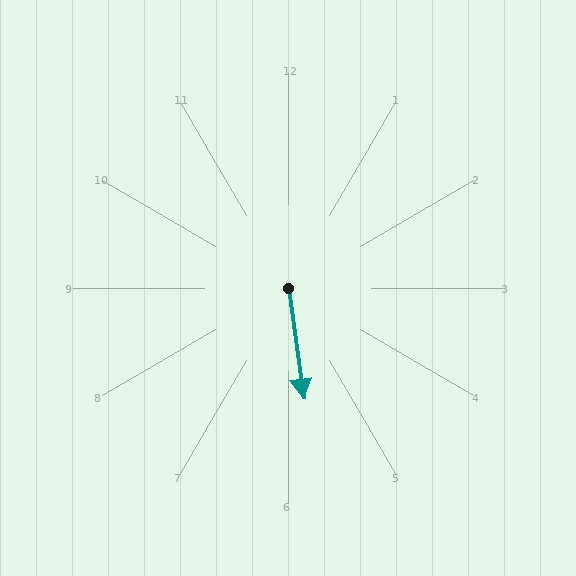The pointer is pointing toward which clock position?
Roughly 6 o'clock.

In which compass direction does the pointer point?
South.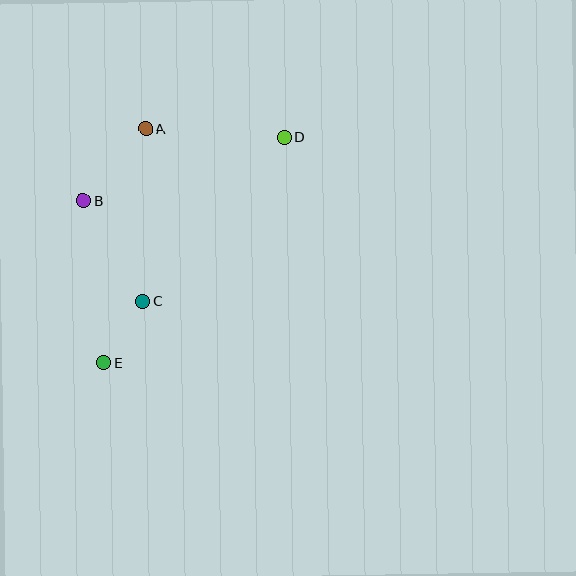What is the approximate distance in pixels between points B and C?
The distance between B and C is approximately 117 pixels.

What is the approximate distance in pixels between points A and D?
The distance between A and D is approximately 138 pixels.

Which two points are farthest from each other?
Points D and E are farthest from each other.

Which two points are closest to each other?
Points C and E are closest to each other.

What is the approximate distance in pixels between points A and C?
The distance between A and C is approximately 173 pixels.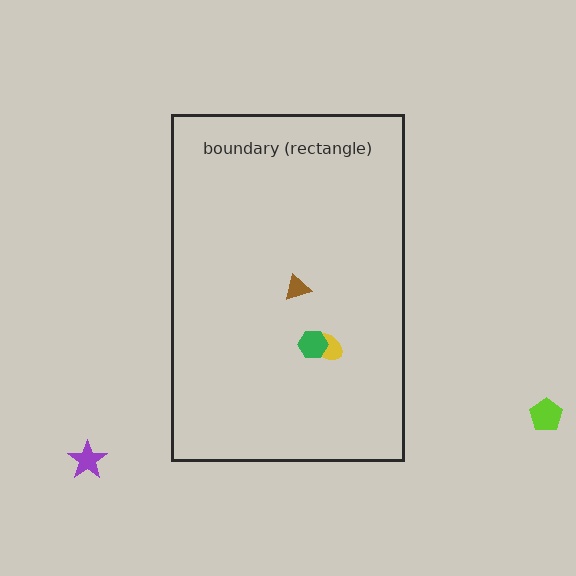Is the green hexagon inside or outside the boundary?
Inside.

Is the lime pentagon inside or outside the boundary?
Outside.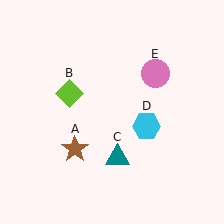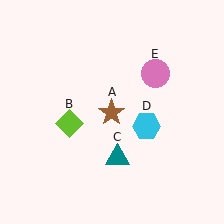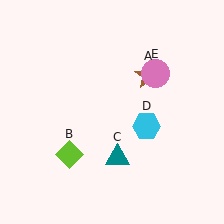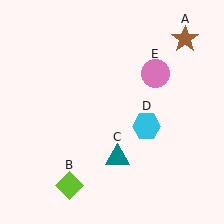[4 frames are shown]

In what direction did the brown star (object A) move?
The brown star (object A) moved up and to the right.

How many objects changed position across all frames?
2 objects changed position: brown star (object A), lime diamond (object B).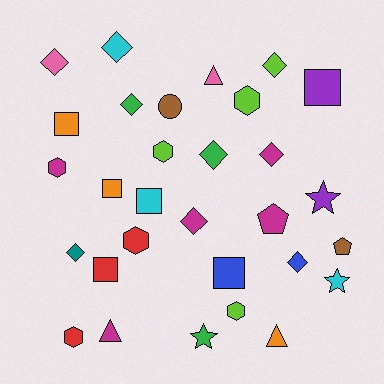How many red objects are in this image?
There are 3 red objects.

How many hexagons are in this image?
There are 6 hexagons.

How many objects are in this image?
There are 30 objects.